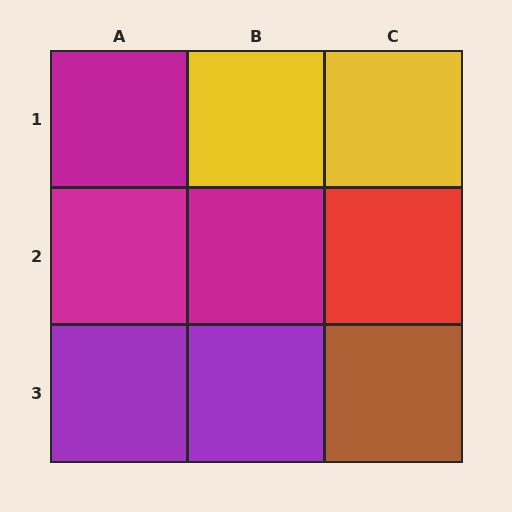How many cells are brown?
1 cell is brown.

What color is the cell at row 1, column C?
Yellow.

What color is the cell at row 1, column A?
Magenta.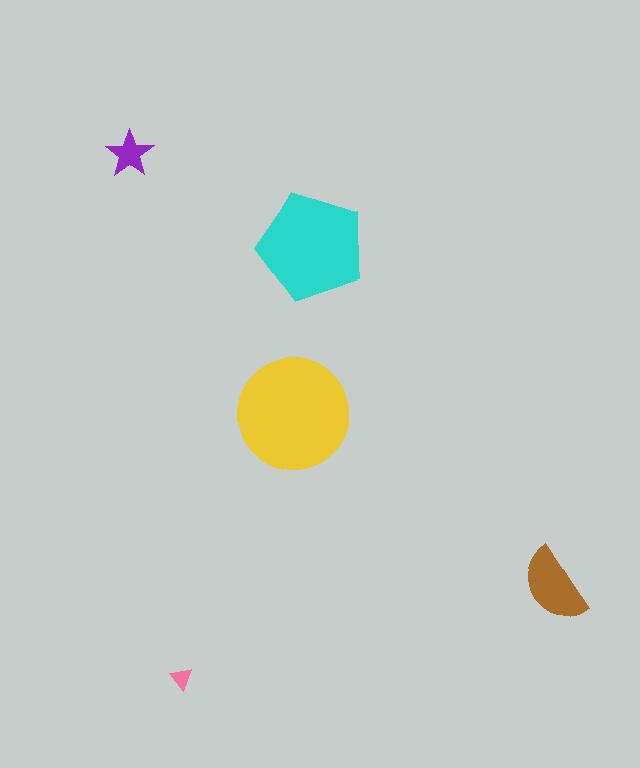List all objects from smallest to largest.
The pink triangle, the purple star, the brown semicircle, the cyan pentagon, the yellow circle.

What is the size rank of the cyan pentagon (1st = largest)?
2nd.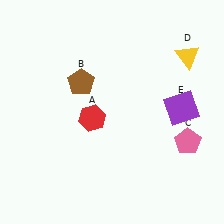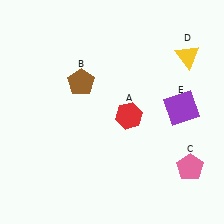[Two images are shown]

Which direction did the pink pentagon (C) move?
The pink pentagon (C) moved down.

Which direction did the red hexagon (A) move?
The red hexagon (A) moved right.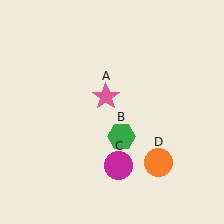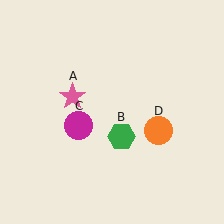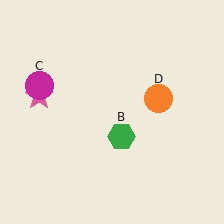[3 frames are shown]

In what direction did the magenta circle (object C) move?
The magenta circle (object C) moved up and to the left.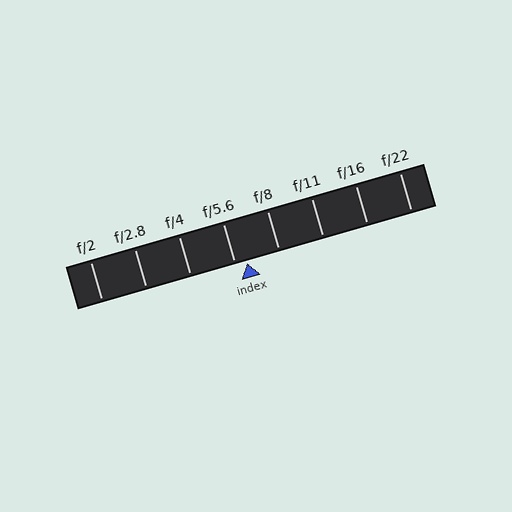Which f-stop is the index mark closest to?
The index mark is closest to f/5.6.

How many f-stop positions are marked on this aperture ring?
There are 8 f-stop positions marked.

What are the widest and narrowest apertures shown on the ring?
The widest aperture shown is f/2 and the narrowest is f/22.